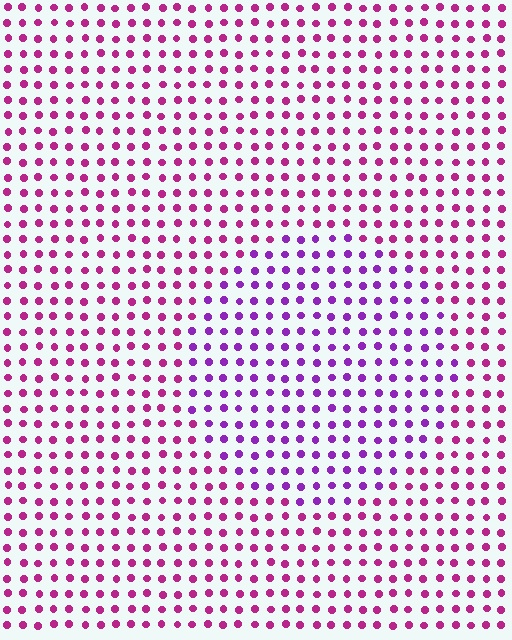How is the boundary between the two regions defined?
The boundary is defined purely by a slight shift in hue (about 36 degrees). Spacing, size, and orientation are identical on both sides.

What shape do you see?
I see a circle.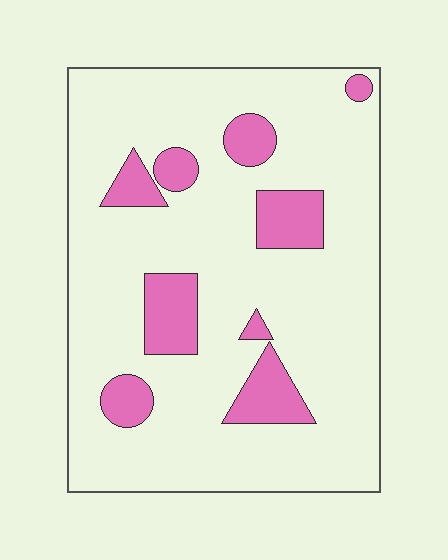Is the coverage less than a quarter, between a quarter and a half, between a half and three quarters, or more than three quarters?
Less than a quarter.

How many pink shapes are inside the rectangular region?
9.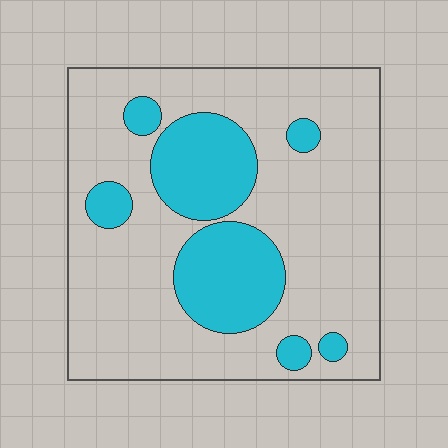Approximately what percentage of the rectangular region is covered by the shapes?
Approximately 25%.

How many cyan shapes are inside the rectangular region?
7.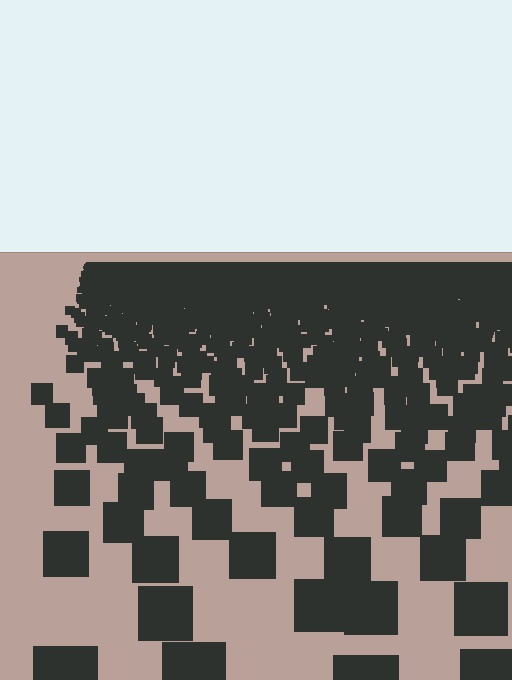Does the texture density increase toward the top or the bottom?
Density increases toward the top.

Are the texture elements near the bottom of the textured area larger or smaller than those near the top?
Larger. Near the bottom, elements are closer to the viewer and appear at a bigger on-screen size.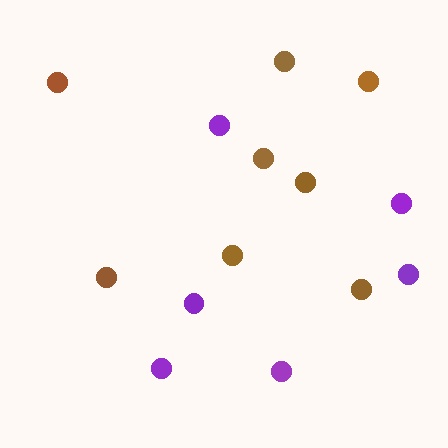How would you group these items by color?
There are 2 groups: one group of purple circles (6) and one group of brown circles (8).